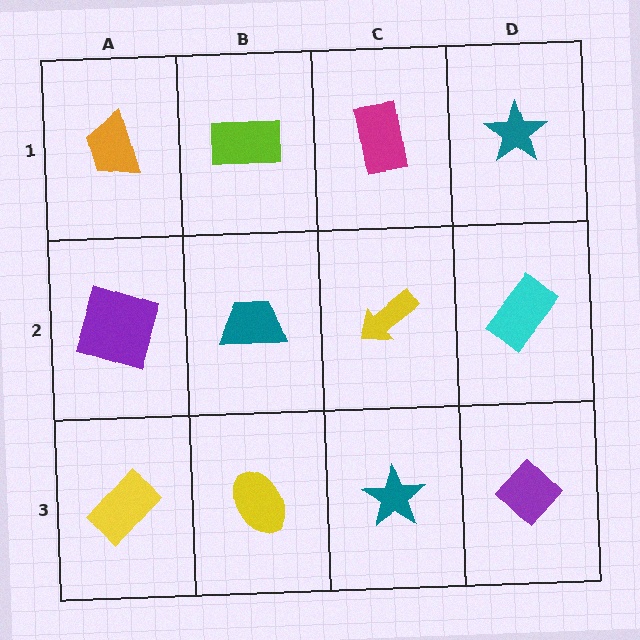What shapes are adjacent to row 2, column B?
A lime rectangle (row 1, column B), a yellow ellipse (row 3, column B), a purple square (row 2, column A), a yellow arrow (row 2, column C).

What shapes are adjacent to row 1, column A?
A purple square (row 2, column A), a lime rectangle (row 1, column B).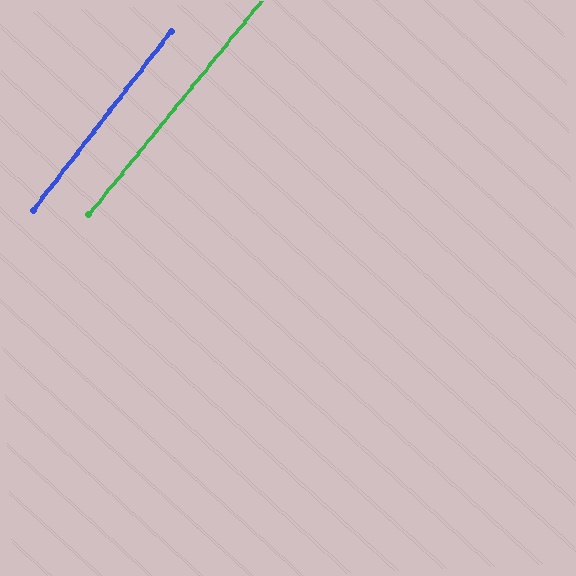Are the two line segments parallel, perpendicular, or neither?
Parallel — their directions differ by only 1.2°.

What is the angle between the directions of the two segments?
Approximately 1 degree.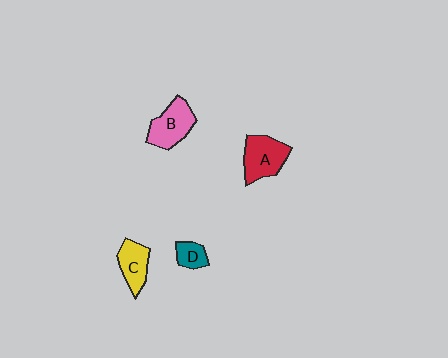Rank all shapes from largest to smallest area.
From largest to smallest: A (red), B (pink), C (yellow), D (teal).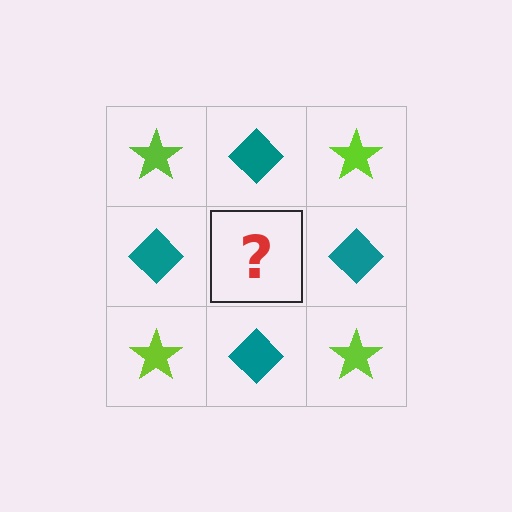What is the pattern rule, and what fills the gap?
The rule is that it alternates lime star and teal diamond in a checkerboard pattern. The gap should be filled with a lime star.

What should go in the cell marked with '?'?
The missing cell should contain a lime star.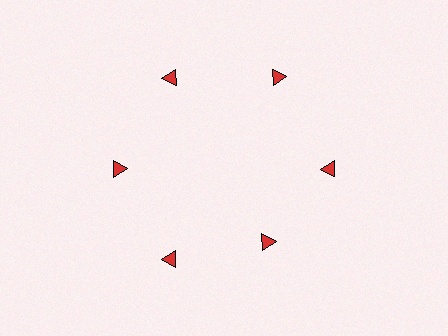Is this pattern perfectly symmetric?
No. The 6 red triangles are arranged in a ring, but one element near the 5 o'clock position is pulled inward toward the center, breaking the 6-fold rotational symmetry.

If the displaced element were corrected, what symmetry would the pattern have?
It would have 6-fold rotational symmetry — the pattern would map onto itself every 60 degrees.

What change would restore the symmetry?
The symmetry would be restored by moving it outward, back onto the ring so that all 6 triangles sit at equal angles and equal distance from the center.